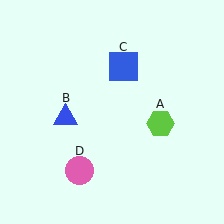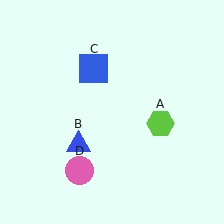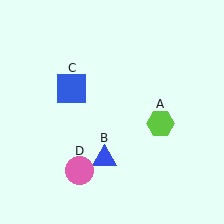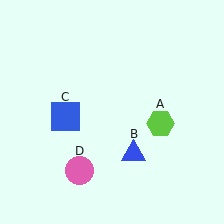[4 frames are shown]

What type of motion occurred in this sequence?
The blue triangle (object B), blue square (object C) rotated counterclockwise around the center of the scene.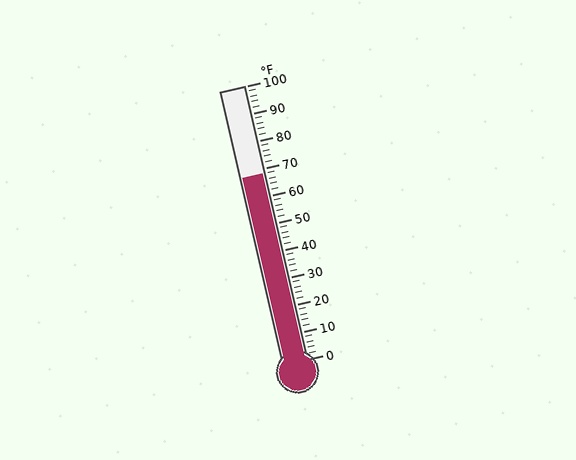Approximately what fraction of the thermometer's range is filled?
The thermometer is filled to approximately 70% of its range.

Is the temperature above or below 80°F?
The temperature is below 80°F.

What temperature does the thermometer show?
The thermometer shows approximately 68°F.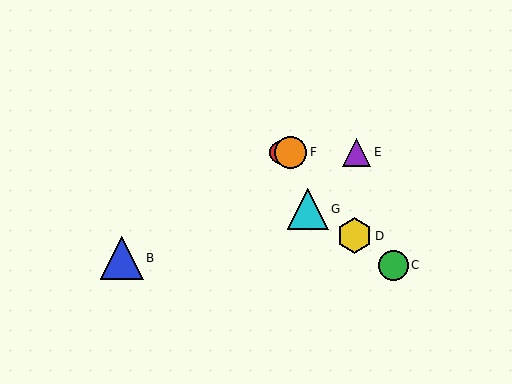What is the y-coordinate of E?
Object E is at y≈152.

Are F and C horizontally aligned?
No, F is at y≈152 and C is at y≈265.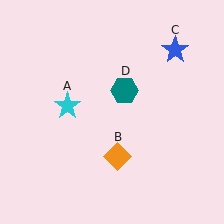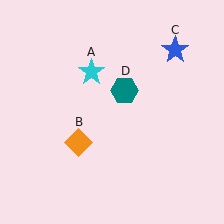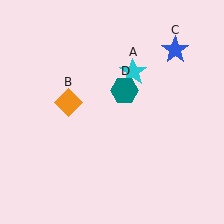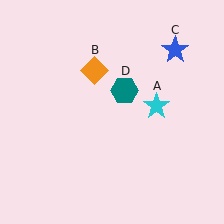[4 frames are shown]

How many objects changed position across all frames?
2 objects changed position: cyan star (object A), orange diamond (object B).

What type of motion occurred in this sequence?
The cyan star (object A), orange diamond (object B) rotated clockwise around the center of the scene.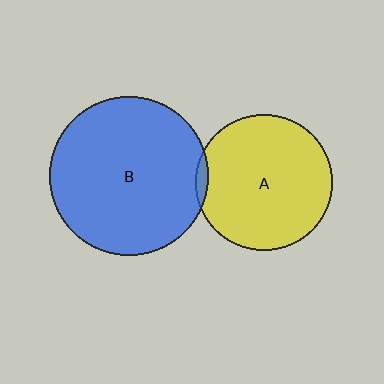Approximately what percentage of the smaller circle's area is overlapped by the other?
Approximately 5%.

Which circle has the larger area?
Circle B (blue).